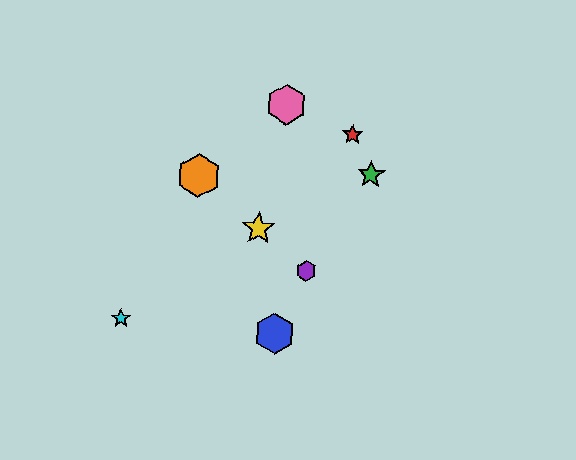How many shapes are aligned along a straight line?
3 shapes (the yellow star, the purple hexagon, the orange hexagon) are aligned along a straight line.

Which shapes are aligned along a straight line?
The yellow star, the purple hexagon, the orange hexagon are aligned along a straight line.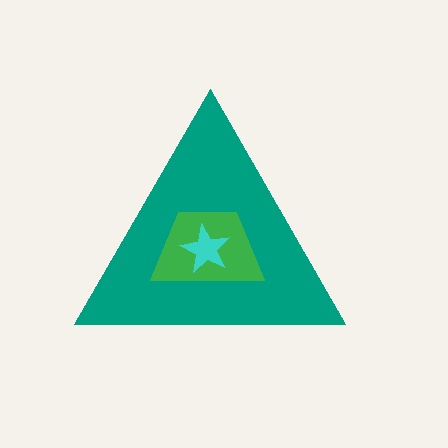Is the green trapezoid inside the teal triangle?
Yes.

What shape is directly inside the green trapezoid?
The cyan star.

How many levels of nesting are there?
3.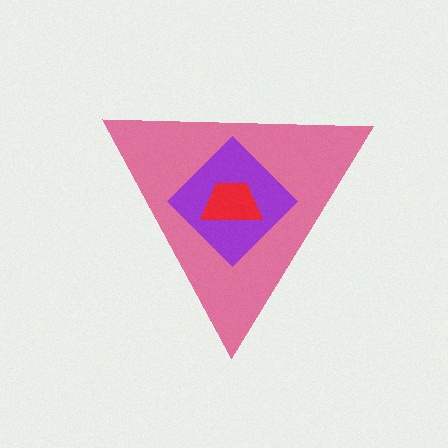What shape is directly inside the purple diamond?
The red trapezoid.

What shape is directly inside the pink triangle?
The purple diamond.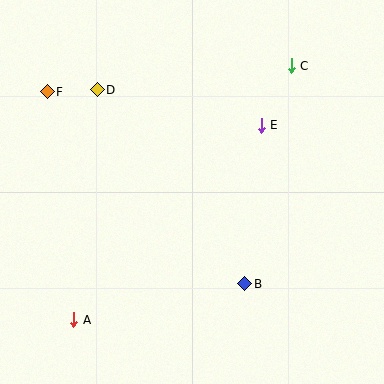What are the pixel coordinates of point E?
Point E is at (261, 125).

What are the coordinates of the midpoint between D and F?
The midpoint between D and F is at (72, 91).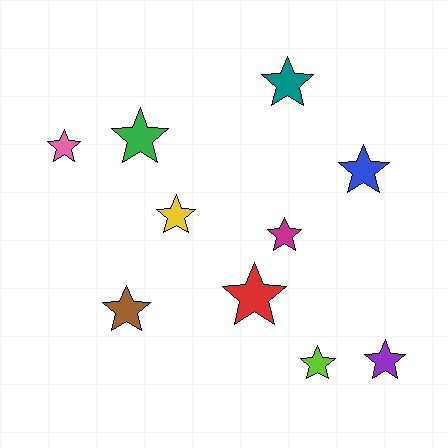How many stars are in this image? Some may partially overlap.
There are 10 stars.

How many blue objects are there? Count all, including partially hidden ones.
There is 1 blue object.